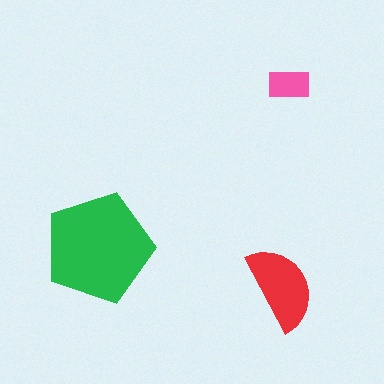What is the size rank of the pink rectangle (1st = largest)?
3rd.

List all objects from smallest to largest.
The pink rectangle, the red semicircle, the green pentagon.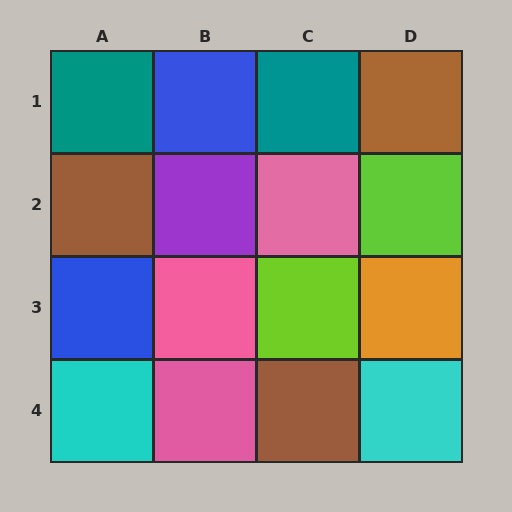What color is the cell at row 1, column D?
Brown.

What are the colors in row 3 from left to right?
Blue, pink, lime, orange.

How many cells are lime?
2 cells are lime.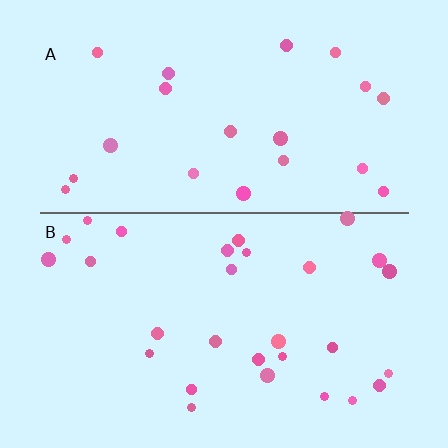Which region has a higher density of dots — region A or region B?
B (the bottom).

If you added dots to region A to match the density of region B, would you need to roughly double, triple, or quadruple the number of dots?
Approximately double.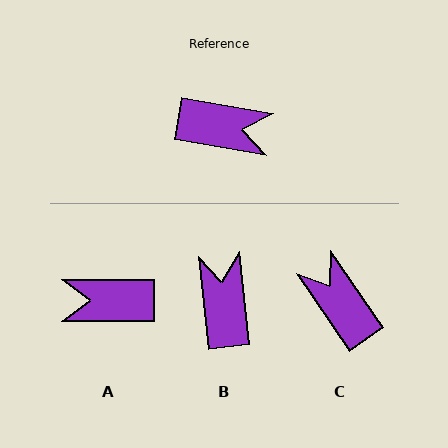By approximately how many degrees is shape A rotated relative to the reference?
Approximately 170 degrees clockwise.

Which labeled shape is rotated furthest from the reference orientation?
A, about 170 degrees away.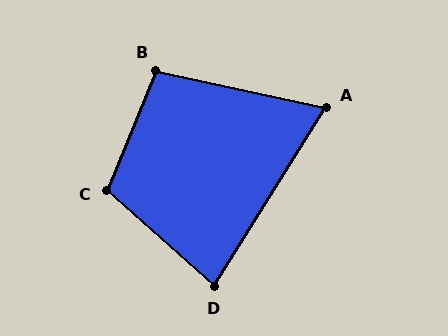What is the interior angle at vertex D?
Approximately 80 degrees (acute).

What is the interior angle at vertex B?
Approximately 100 degrees (obtuse).